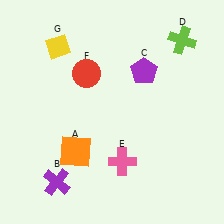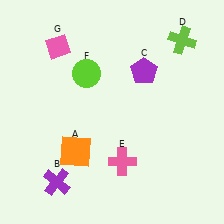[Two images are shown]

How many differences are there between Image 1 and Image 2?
There are 2 differences between the two images.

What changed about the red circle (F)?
In Image 1, F is red. In Image 2, it changed to lime.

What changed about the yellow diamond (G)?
In Image 1, G is yellow. In Image 2, it changed to pink.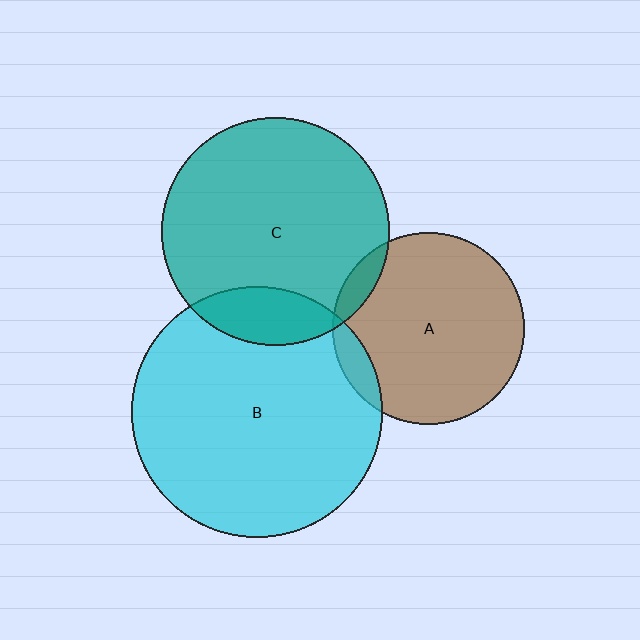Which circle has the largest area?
Circle B (cyan).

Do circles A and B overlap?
Yes.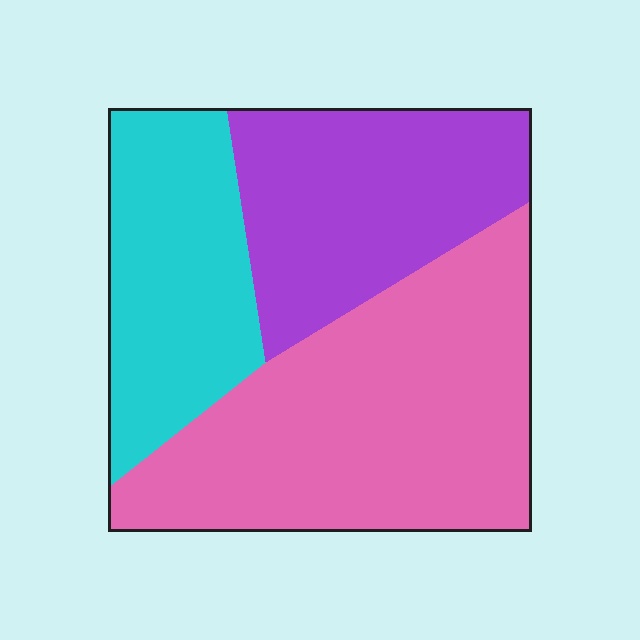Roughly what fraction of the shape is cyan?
Cyan covers about 25% of the shape.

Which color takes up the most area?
Pink, at roughly 45%.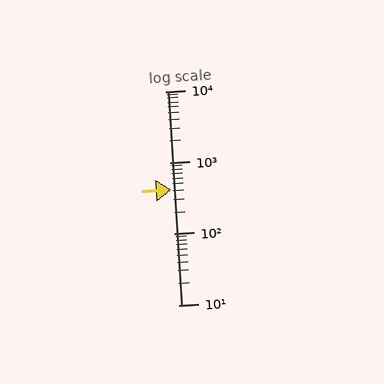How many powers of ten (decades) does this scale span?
The scale spans 3 decades, from 10 to 10000.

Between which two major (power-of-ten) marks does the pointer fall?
The pointer is between 100 and 1000.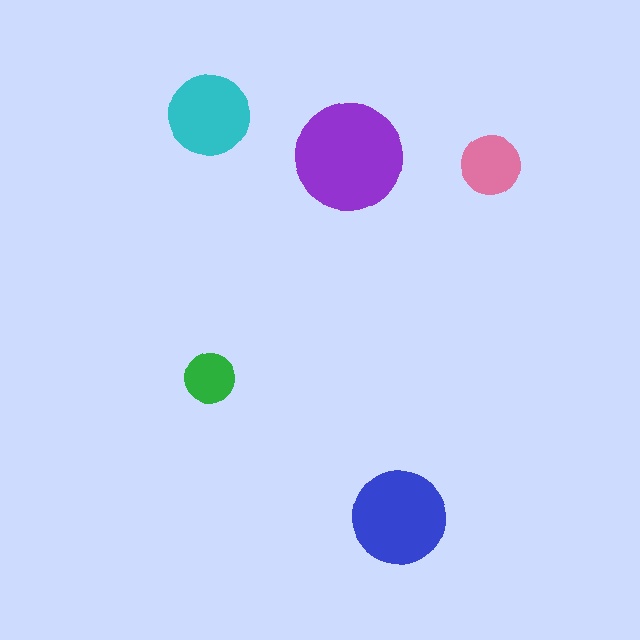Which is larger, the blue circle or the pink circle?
The blue one.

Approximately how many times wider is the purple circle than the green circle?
About 2 times wider.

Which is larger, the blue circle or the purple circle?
The purple one.